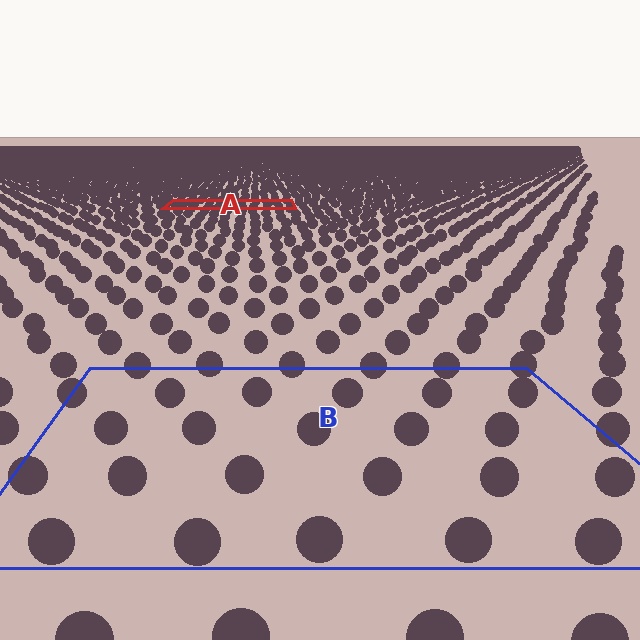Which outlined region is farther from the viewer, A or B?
Region A is farther from the viewer — the texture elements inside it appear smaller and more densely packed.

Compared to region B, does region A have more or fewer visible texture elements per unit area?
Region A has more texture elements per unit area — they are packed more densely because it is farther away.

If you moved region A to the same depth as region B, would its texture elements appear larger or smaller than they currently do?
They would appear larger. At a closer depth, the same texture elements are projected at a bigger on-screen size.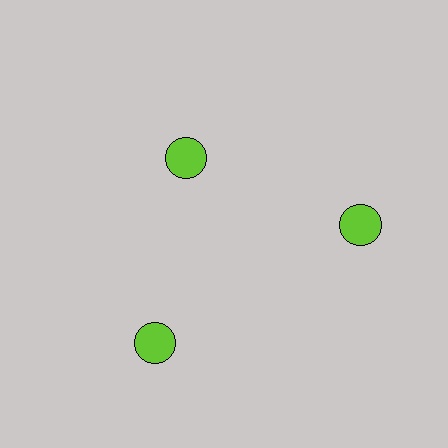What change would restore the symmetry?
The symmetry would be restored by moving it outward, back onto the ring so that all 3 circles sit at equal angles and equal distance from the center.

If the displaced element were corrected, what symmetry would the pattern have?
It would have 3-fold rotational symmetry — the pattern would map onto itself every 120 degrees.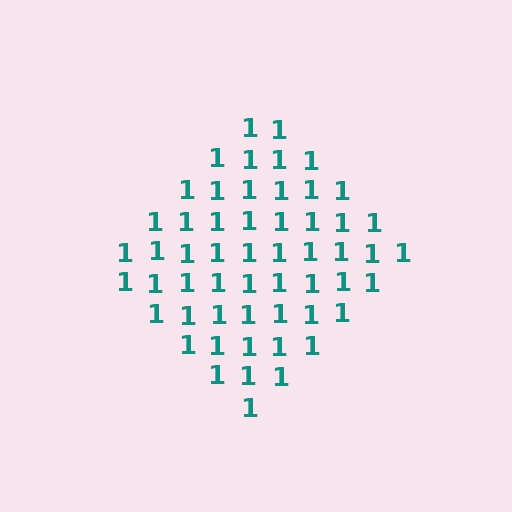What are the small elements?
The small elements are digit 1's.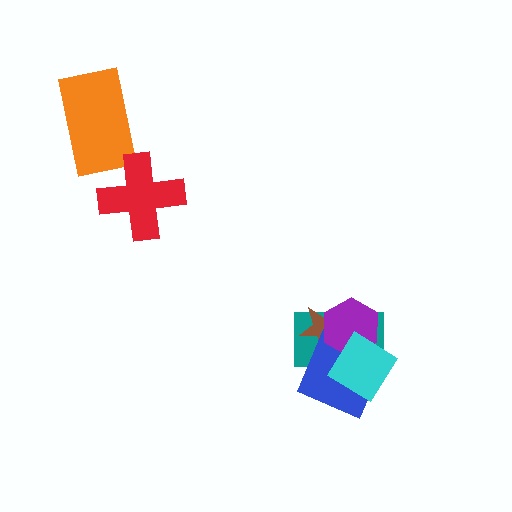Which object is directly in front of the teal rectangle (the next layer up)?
The brown star is directly in front of the teal rectangle.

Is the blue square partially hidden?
Yes, it is partially covered by another shape.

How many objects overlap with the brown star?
3 objects overlap with the brown star.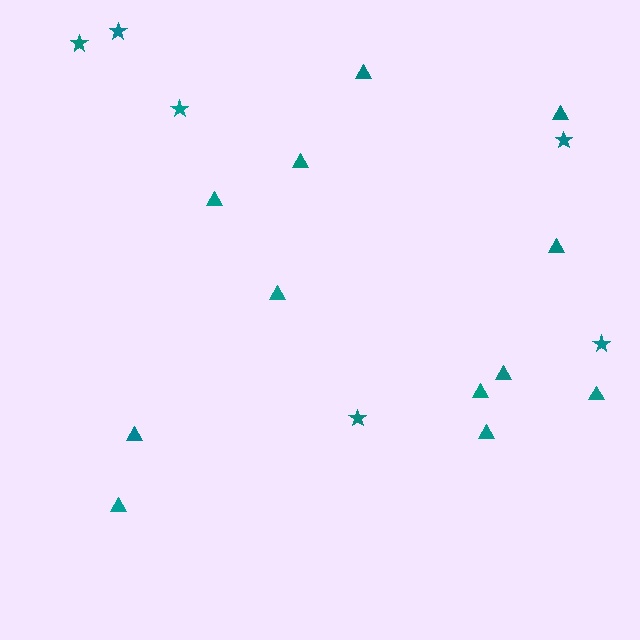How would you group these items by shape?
There are 2 groups: one group of stars (6) and one group of triangles (12).